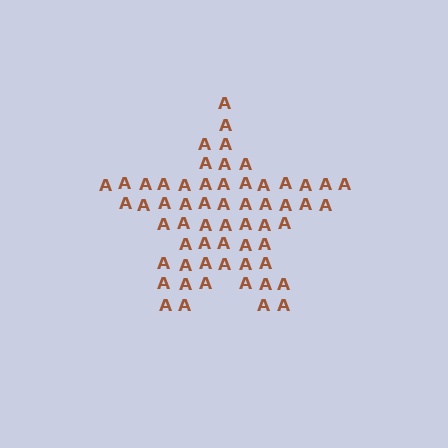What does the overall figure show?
The overall figure shows a star.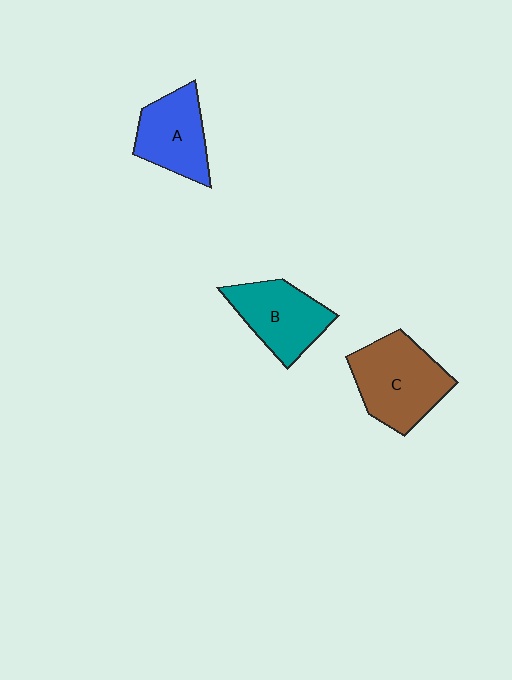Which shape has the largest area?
Shape C (brown).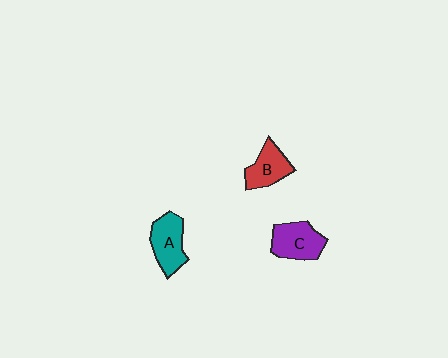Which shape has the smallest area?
Shape B (red).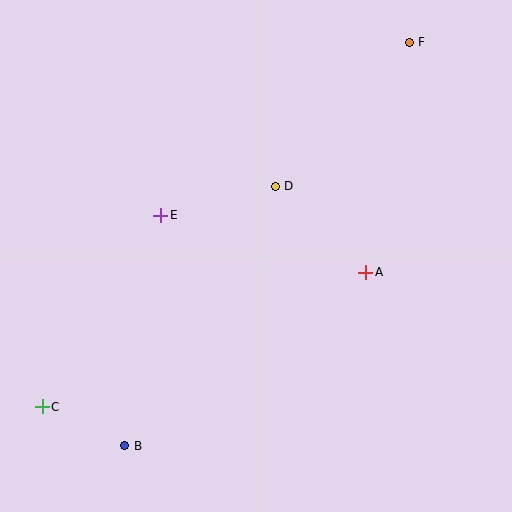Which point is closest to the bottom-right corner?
Point A is closest to the bottom-right corner.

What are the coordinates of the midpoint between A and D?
The midpoint between A and D is at (320, 229).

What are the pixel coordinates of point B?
Point B is at (125, 446).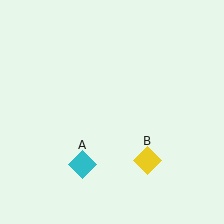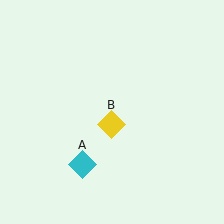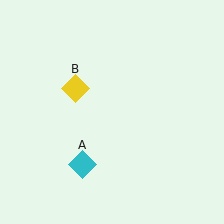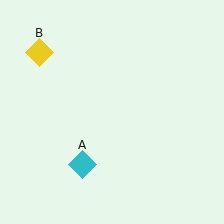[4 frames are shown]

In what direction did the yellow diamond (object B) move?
The yellow diamond (object B) moved up and to the left.